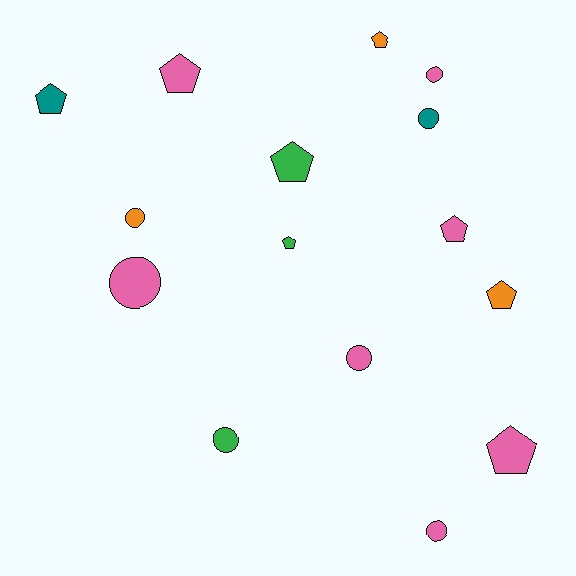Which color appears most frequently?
Pink, with 7 objects.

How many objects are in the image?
There are 15 objects.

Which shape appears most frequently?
Pentagon, with 8 objects.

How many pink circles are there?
There are 4 pink circles.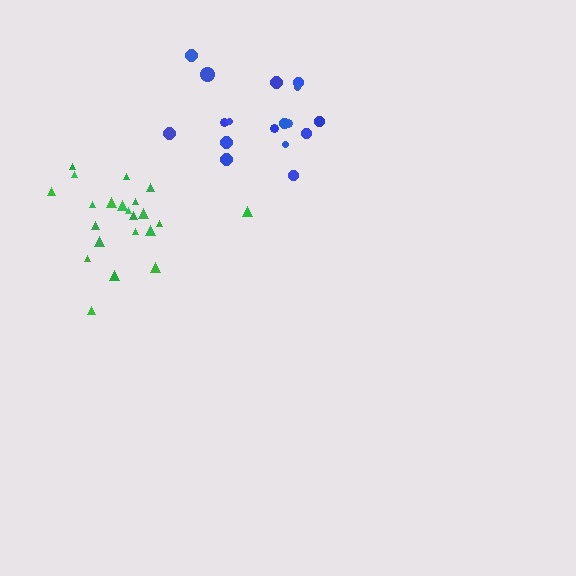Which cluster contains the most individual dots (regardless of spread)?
Green (22).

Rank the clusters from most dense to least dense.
green, blue.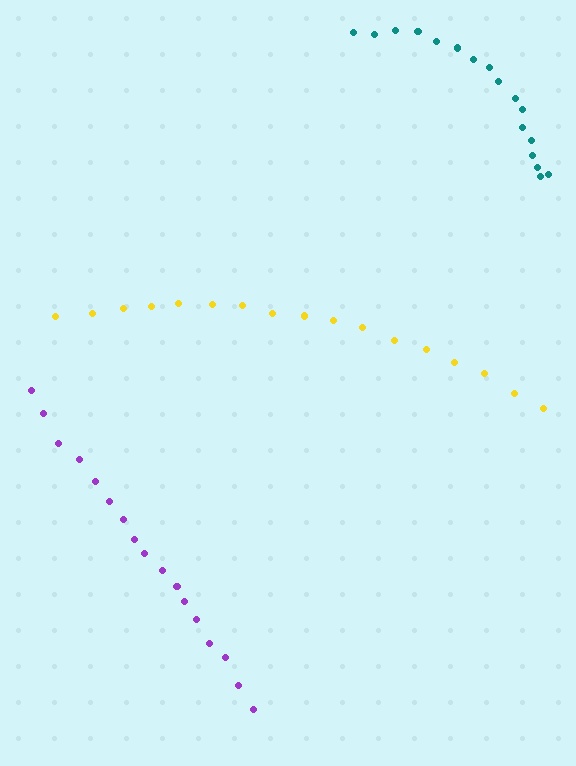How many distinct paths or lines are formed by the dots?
There are 3 distinct paths.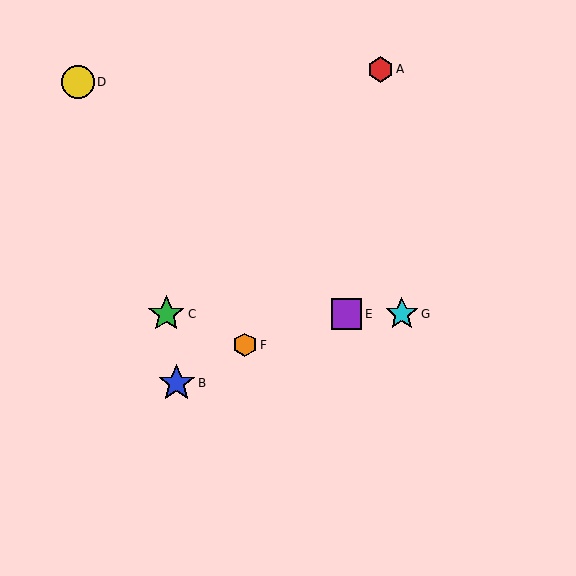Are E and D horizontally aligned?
No, E is at y≈314 and D is at y≈82.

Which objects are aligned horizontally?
Objects C, E, G are aligned horizontally.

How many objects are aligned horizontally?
3 objects (C, E, G) are aligned horizontally.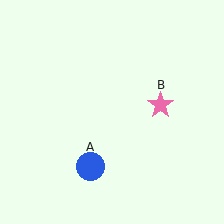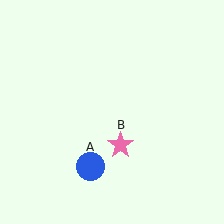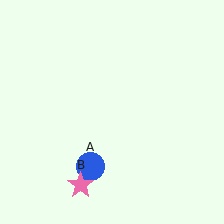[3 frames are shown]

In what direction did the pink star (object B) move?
The pink star (object B) moved down and to the left.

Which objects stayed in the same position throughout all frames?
Blue circle (object A) remained stationary.